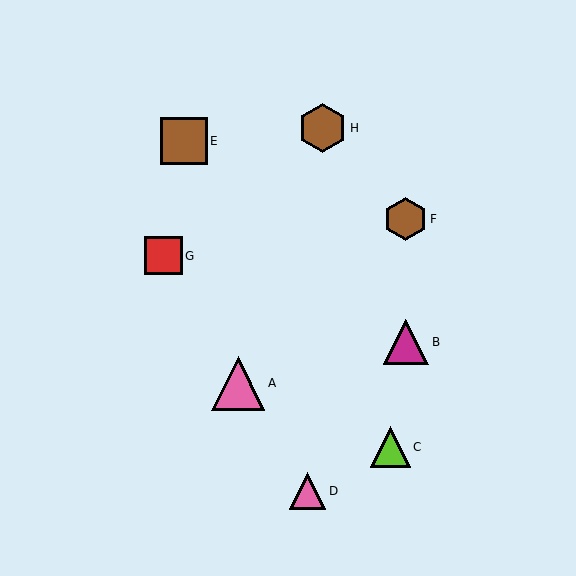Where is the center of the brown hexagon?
The center of the brown hexagon is at (323, 128).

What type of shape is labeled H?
Shape H is a brown hexagon.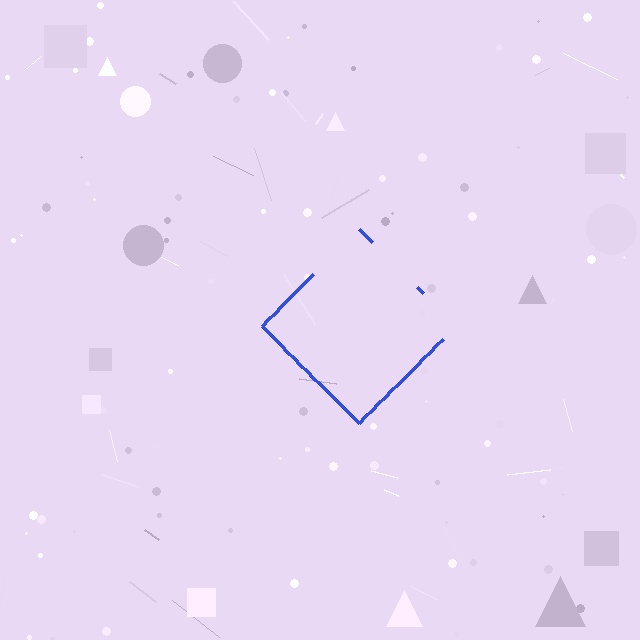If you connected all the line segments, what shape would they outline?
They would outline a diamond.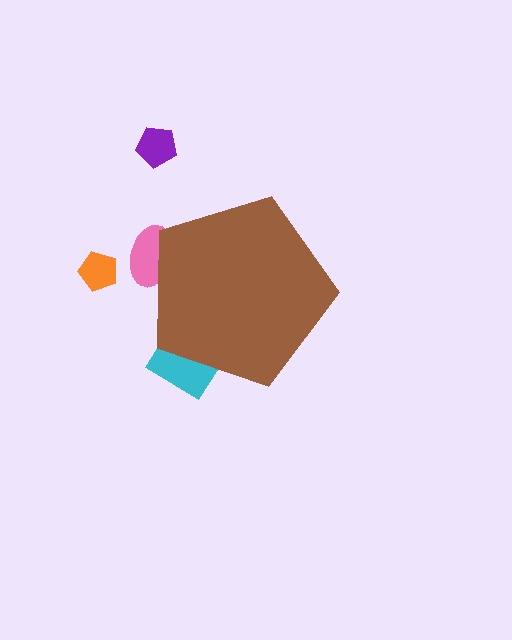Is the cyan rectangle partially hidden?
Yes, the cyan rectangle is partially hidden behind the brown pentagon.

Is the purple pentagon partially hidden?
No, the purple pentagon is fully visible.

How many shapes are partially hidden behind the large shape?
2 shapes are partially hidden.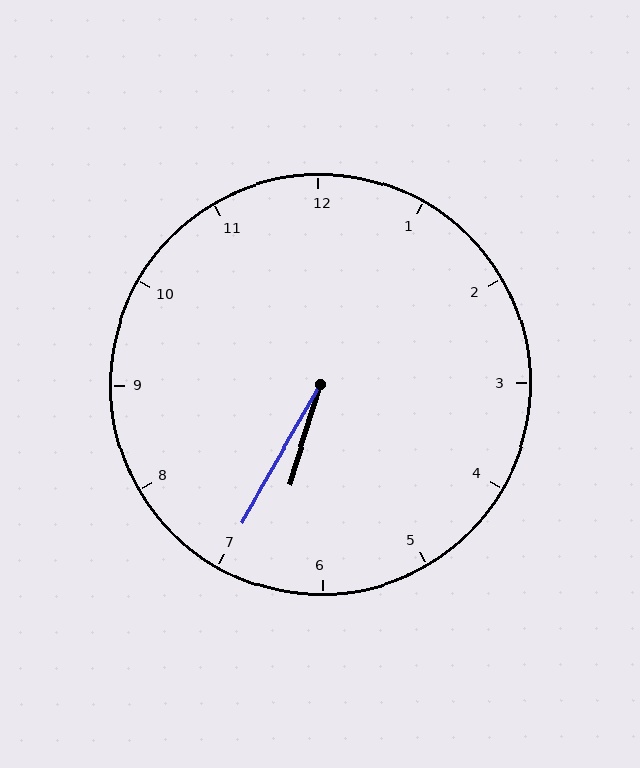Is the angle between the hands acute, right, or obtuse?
It is acute.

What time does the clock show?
6:35.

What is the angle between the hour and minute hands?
Approximately 12 degrees.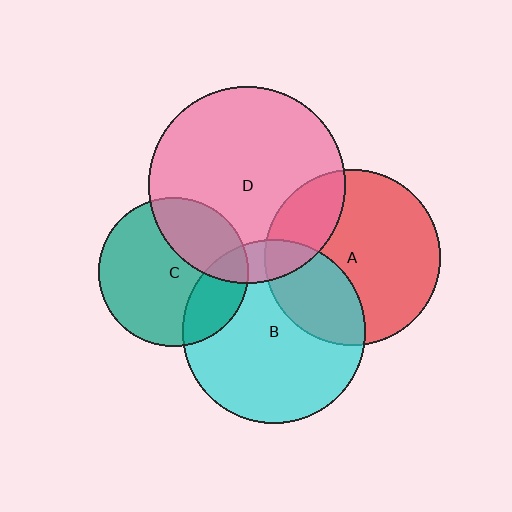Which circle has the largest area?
Circle D (pink).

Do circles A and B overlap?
Yes.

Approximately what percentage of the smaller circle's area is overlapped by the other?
Approximately 30%.